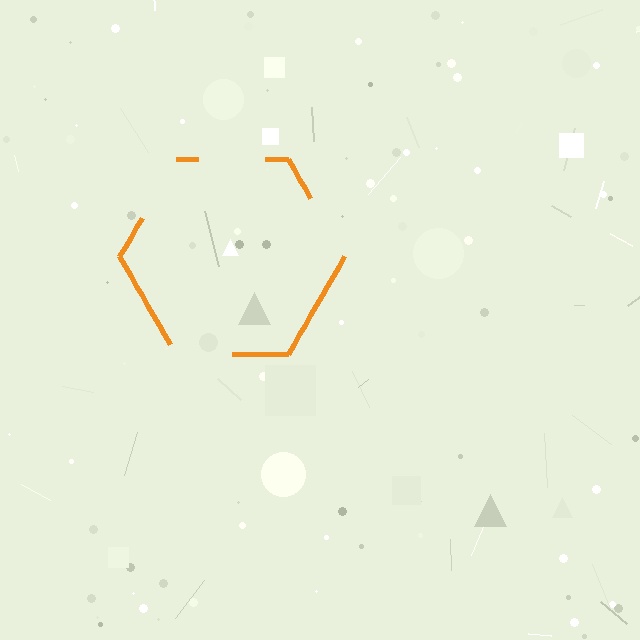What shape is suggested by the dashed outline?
The dashed outline suggests a hexagon.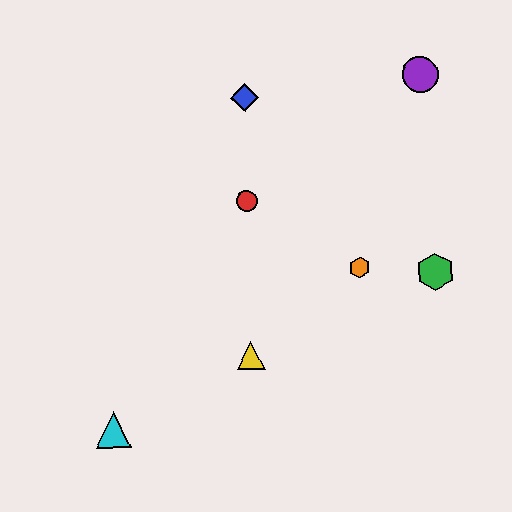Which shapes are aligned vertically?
The red circle, the blue diamond, the yellow triangle are aligned vertically.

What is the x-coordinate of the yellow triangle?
The yellow triangle is at x≈251.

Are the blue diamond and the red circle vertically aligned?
Yes, both are at x≈245.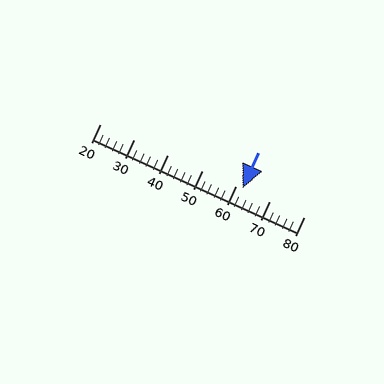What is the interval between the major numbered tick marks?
The major tick marks are spaced 10 units apart.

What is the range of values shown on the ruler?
The ruler shows values from 20 to 80.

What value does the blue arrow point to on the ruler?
The blue arrow points to approximately 62.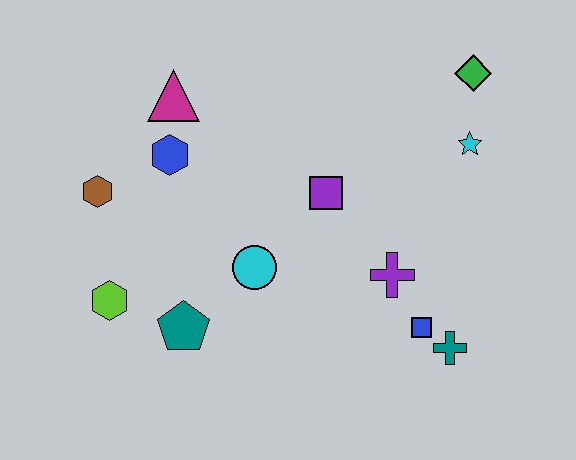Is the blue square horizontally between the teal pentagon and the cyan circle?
No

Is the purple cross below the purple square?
Yes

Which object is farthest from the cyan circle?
The green diamond is farthest from the cyan circle.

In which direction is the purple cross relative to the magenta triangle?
The purple cross is to the right of the magenta triangle.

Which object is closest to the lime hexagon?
The teal pentagon is closest to the lime hexagon.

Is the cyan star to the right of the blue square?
Yes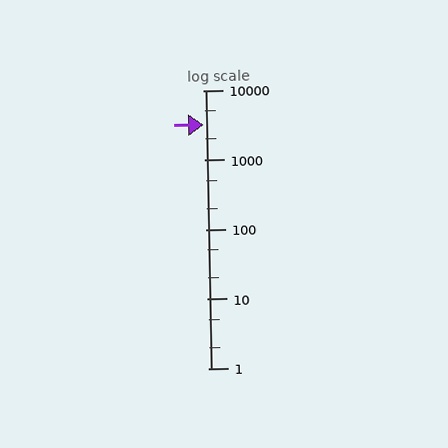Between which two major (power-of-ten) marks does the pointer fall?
The pointer is between 1000 and 10000.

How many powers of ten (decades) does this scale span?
The scale spans 4 decades, from 1 to 10000.